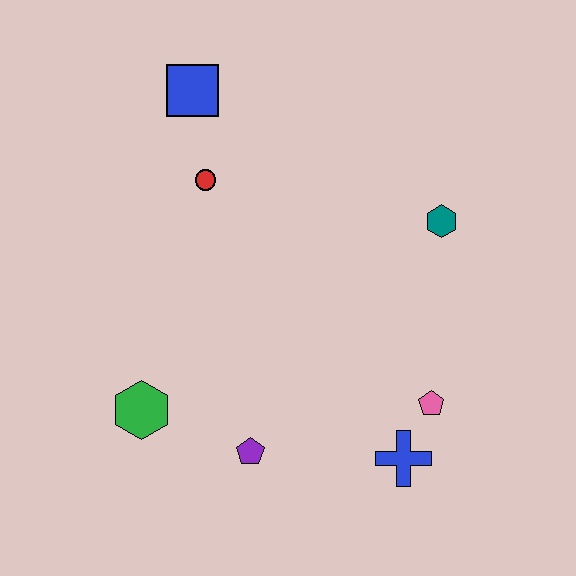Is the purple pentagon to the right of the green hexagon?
Yes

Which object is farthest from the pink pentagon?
The blue square is farthest from the pink pentagon.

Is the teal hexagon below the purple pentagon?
No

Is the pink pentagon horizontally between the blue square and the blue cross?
No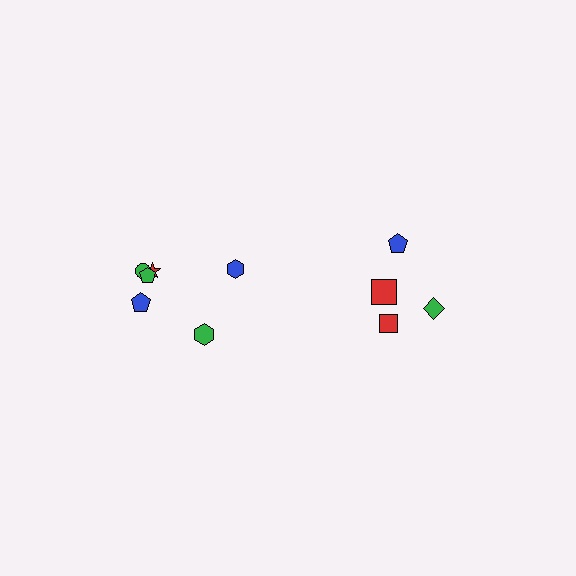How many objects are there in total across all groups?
There are 10 objects.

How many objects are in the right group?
There are 4 objects.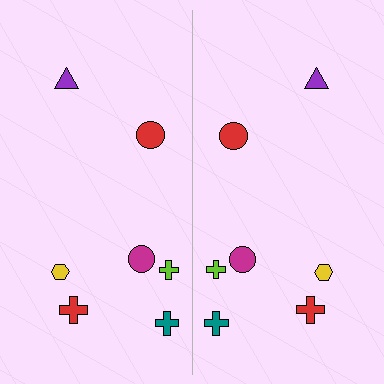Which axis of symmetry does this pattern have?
The pattern has a vertical axis of symmetry running through the center of the image.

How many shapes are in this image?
There are 14 shapes in this image.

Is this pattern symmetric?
Yes, this pattern has bilateral (reflection) symmetry.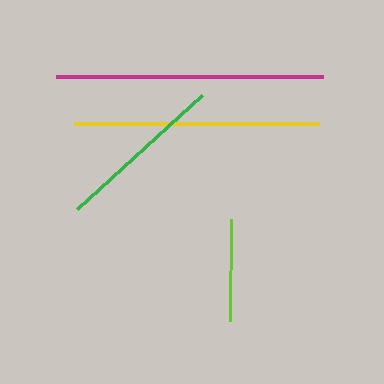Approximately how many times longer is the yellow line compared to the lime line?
The yellow line is approximately 2.4 times the length of the lime line.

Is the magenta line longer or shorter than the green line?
The magenta line is longer than the green line.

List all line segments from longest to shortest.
From longest to shortest: magenta, yellow, green, lime.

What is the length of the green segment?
The green segment is approximately 169 pixels long.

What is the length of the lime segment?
The lime segment is approximately 102 pixels long.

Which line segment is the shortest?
The lime line is the shortest at approximately 102 pixels.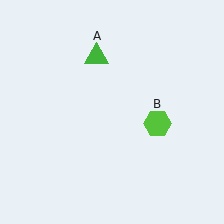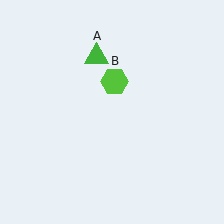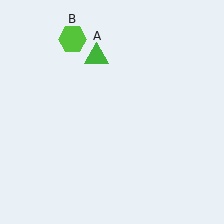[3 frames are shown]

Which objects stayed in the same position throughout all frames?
Green triangle (object A) remained stationary.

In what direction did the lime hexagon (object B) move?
The lime hexagon (object B) moved up and to the left.